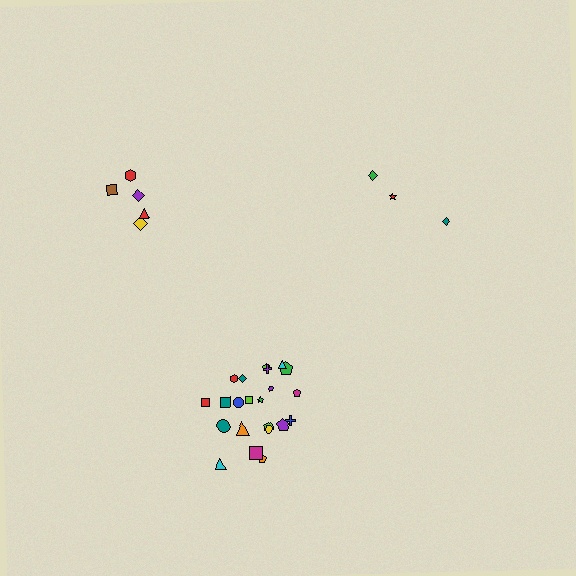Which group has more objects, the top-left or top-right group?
The top-left group.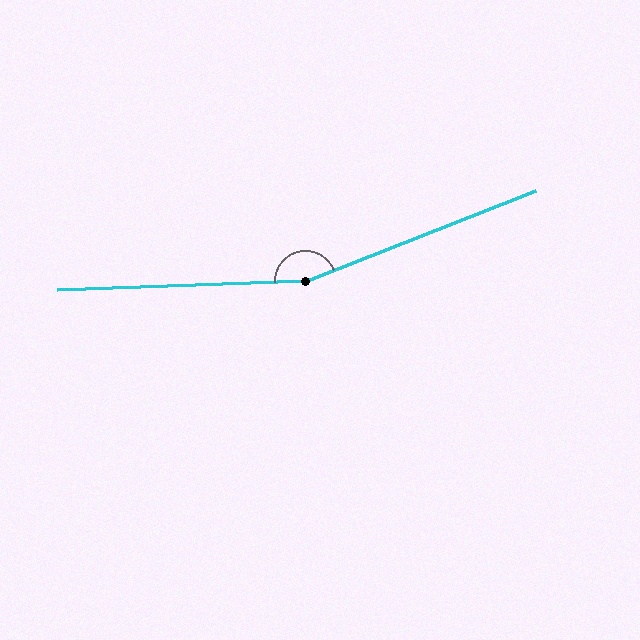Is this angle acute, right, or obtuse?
It is obtuse.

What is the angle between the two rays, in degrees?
Approximately 161 degrees.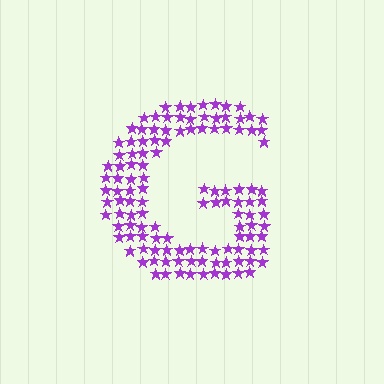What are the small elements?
The small elements are stars.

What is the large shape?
The large shape is the letter G.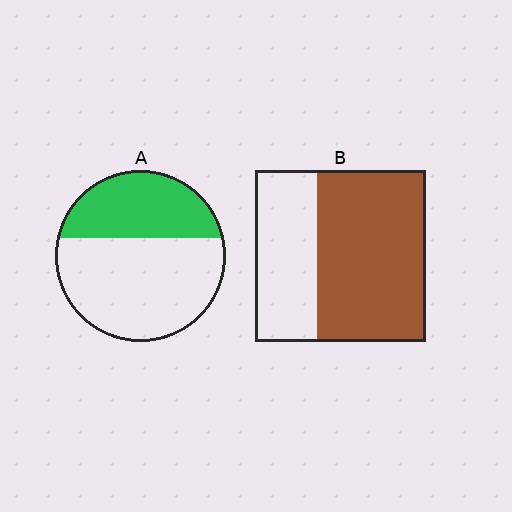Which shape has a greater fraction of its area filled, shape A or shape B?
Shape B.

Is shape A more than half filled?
No.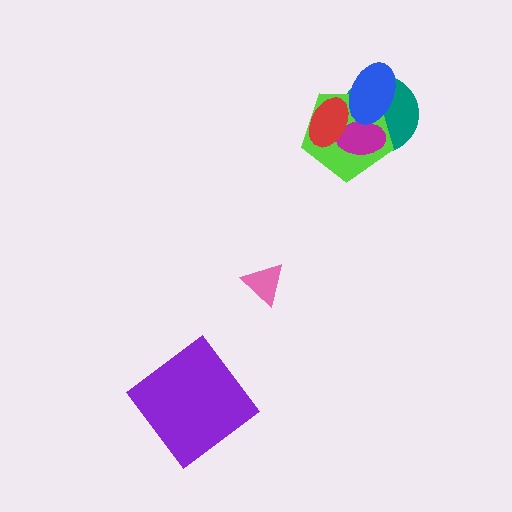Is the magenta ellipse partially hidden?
Yes, it is partially covered by another shape.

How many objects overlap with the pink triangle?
0 objects overlap with the pink triangle.